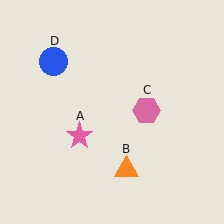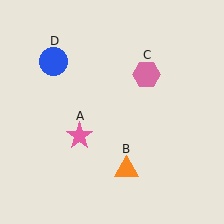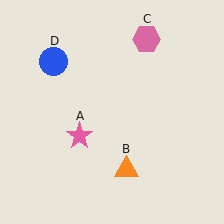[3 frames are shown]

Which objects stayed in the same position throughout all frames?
Pink star (object A) and orange triangle (object B) and blue circle (object D) remained stationary.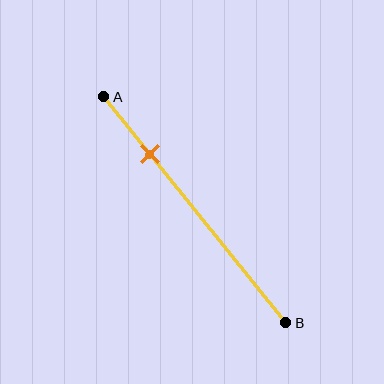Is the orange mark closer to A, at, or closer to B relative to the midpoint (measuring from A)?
The orange mark is closer to point A than the midpoint of segment AB.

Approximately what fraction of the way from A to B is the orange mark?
The orange mark is approximately 25% of the way from A to B.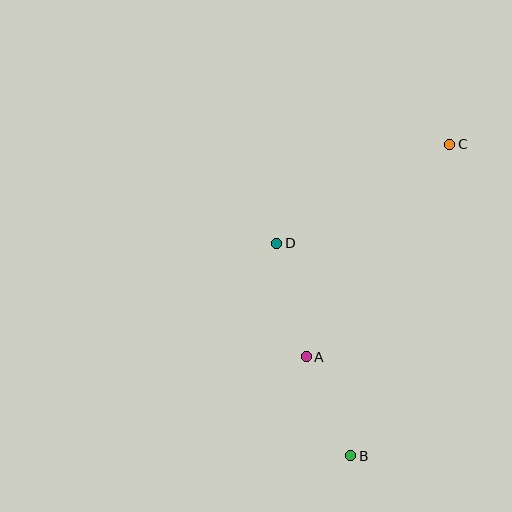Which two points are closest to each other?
Points A and B are closest to each other.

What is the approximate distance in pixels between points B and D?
The distance between B and D is approximately 225 pixels.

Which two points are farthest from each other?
Points B and C are farthest from each other.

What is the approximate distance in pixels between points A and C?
The distance between A and C is approximately 256 pixels.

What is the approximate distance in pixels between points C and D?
The distance between C and D is approximately 199 pixels.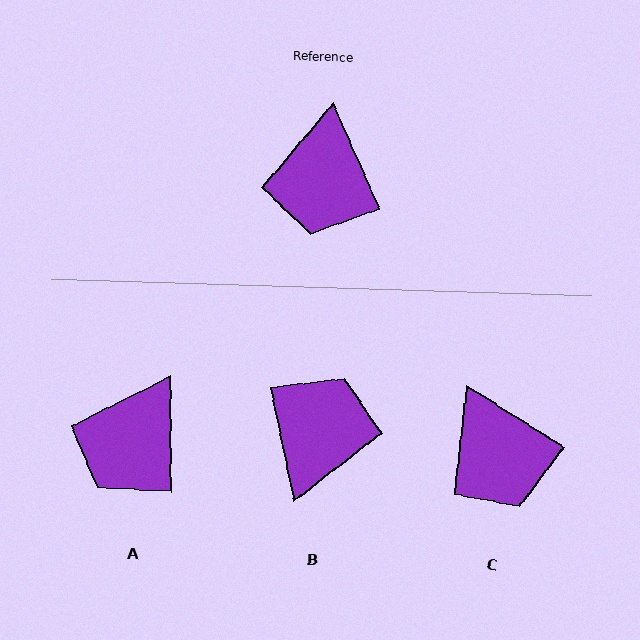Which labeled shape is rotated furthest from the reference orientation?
B, about 168 degrees away.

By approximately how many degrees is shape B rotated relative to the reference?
Approximately 168 degrees counter-clockwise.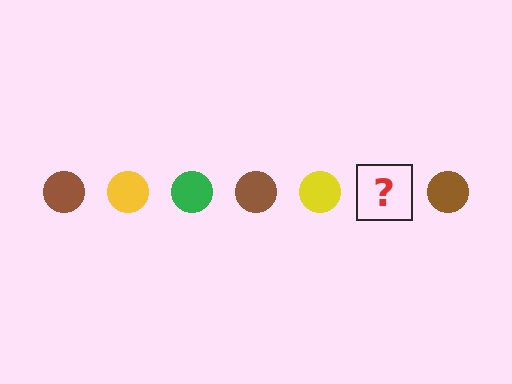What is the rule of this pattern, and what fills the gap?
The rule is that the pattern cycles through brown, yellow, green circles. The gap should be filled with a green circle.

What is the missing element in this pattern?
The missing element is a green circle.